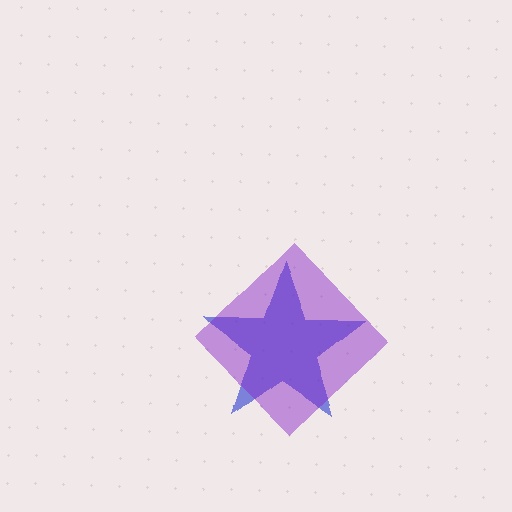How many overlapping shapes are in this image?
There are 2 overlapping shapes in the image.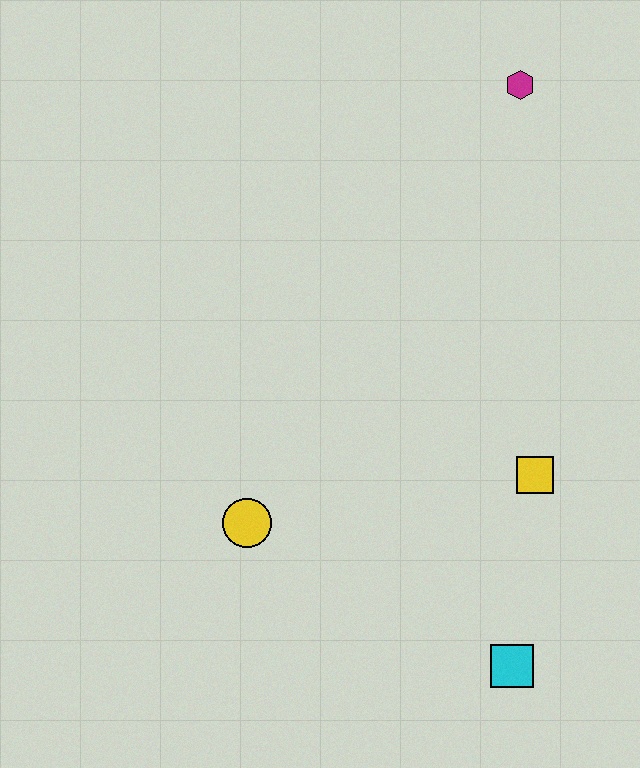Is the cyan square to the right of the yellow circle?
Yes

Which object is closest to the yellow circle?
The yellow square is closest to the yellow circle.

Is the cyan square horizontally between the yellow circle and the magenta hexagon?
Yes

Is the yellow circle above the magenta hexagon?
No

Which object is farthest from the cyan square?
The magenta hexagon is farthest from the cyan square.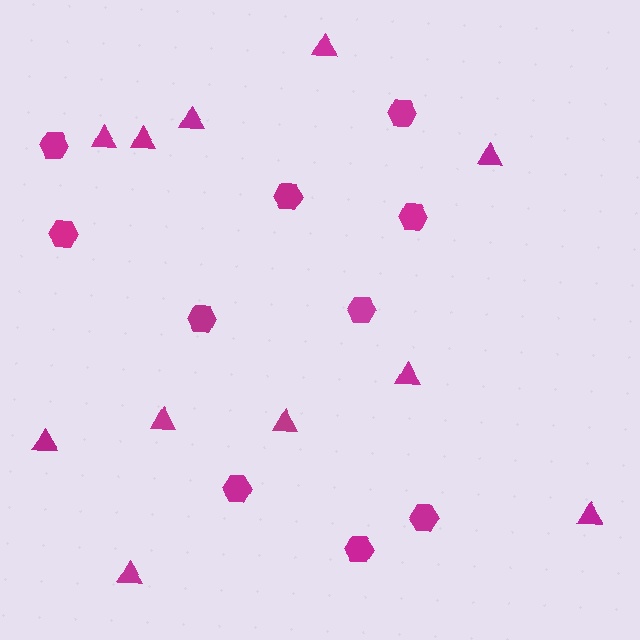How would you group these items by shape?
There are 2 groups: one group of hexagons (10) and one group of triangles (11).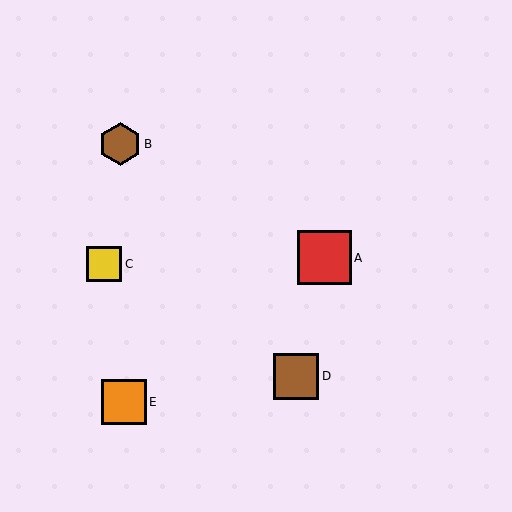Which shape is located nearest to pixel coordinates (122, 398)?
The orange square (labeled E) at (124, 402) is nearest to that location.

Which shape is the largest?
The red square (labeled A) is the largest.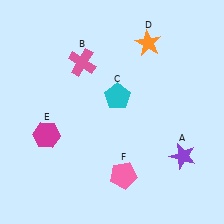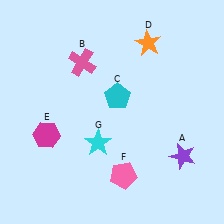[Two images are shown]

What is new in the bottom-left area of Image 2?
A cyan star (G) was added in the bottom-left area of Image 2.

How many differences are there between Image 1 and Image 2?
There is 1 difference between the two images.